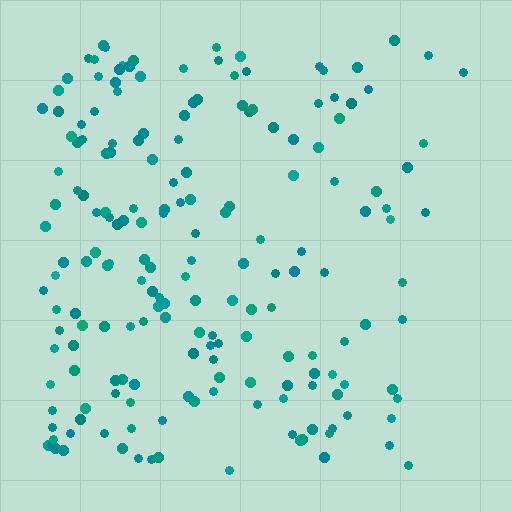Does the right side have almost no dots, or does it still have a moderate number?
Still a moderate number, just noticeably fewer than the left.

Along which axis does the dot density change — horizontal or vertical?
Horizontal.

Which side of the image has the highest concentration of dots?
The left.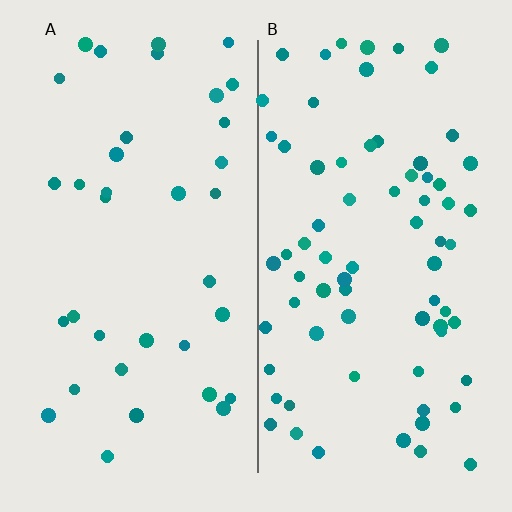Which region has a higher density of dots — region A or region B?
B (the right).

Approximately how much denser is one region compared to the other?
Approximately 2.0× — region B over region A.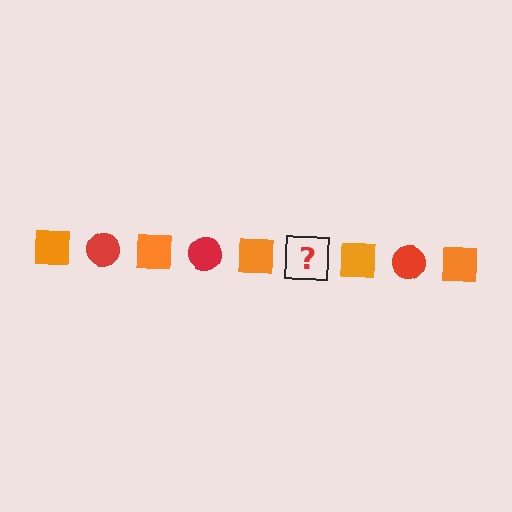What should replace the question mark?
The question mark should be replaced with a red circle.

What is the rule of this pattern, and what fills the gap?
The rule is that the pattern alternates between orange square and red circle. The gap should be filled with a red circle.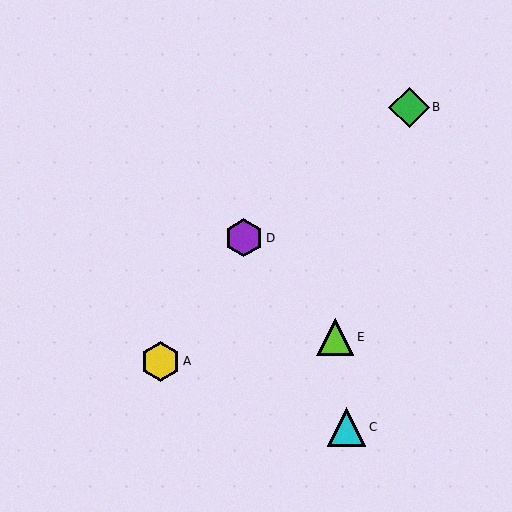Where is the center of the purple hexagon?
The center of the purple hexagon is at (244, 238).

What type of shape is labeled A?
Shape A is a yellow hexagon.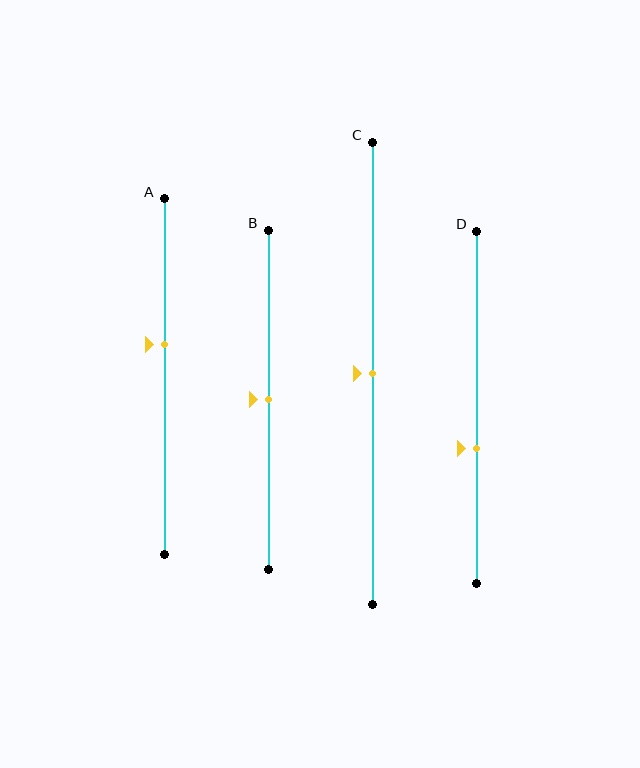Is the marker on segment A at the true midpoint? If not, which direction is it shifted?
No, the marker on segment A is shifted upward by about 9% of the segment length.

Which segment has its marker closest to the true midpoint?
Segment B has its marker closest to the true midpoint.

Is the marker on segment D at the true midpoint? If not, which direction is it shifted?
No, the marker on segment D is shifted downward by about 12% of the segment length.